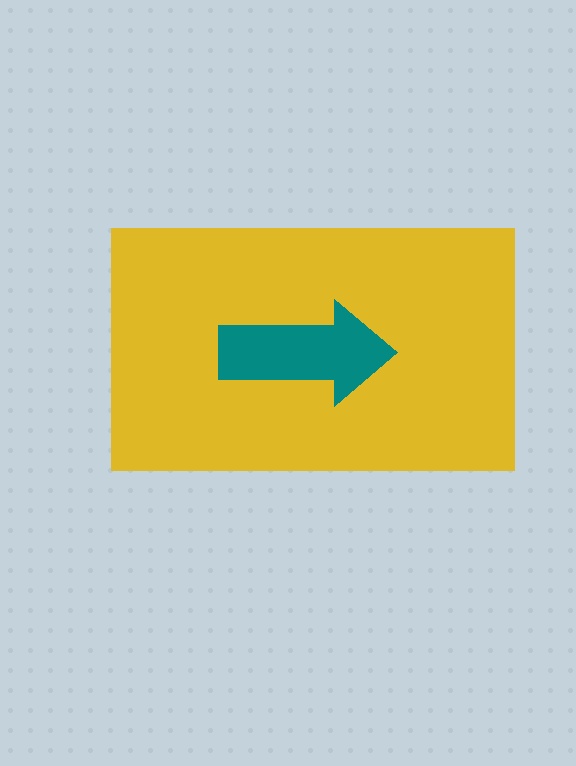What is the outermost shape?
The yellow rectangle.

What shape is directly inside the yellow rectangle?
The teal arrow.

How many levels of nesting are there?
2.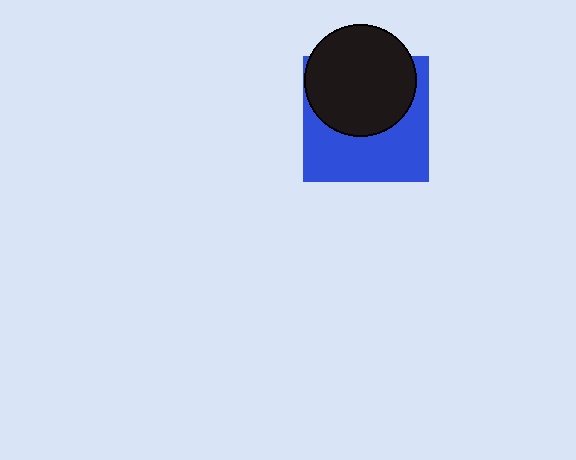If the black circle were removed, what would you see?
You would see the complete blue square.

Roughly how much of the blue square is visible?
About half of it is visible (roughly 51%).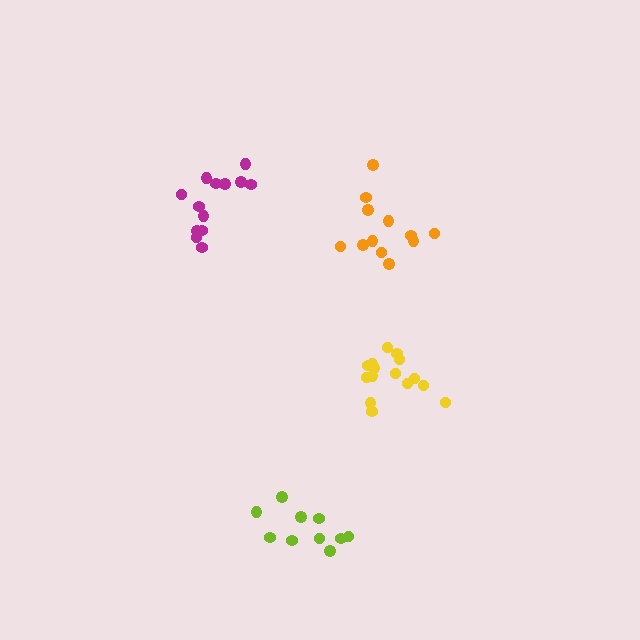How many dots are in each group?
Group 1: 12 dots, Group 2: 10 dots, Group 3: 16 dots, Group 4: 13 dots (51 total).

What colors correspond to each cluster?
The clusters are colored: orange, lime, yellow, magenta.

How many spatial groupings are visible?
There are 4 spatial groupings.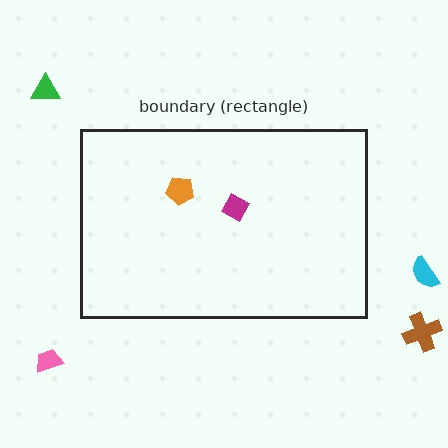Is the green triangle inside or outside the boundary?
Outside.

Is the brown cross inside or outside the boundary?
Outside.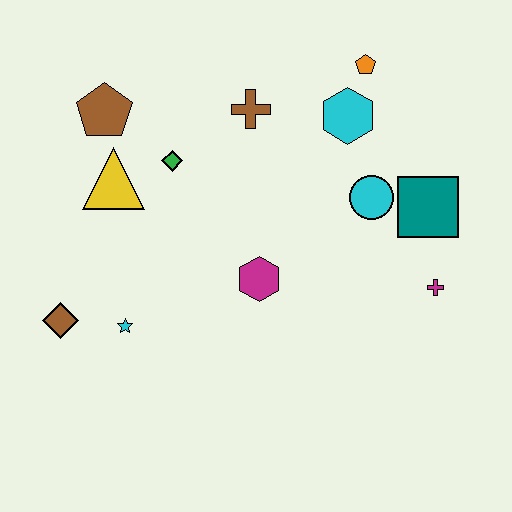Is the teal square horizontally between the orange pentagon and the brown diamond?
No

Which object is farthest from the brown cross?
The brown diamond is farthest from the brown cross.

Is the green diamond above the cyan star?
Yes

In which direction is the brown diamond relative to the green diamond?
The brown diamond is below the green diamond.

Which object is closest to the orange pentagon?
The cyan hexagon is closest to the orange pentagon.